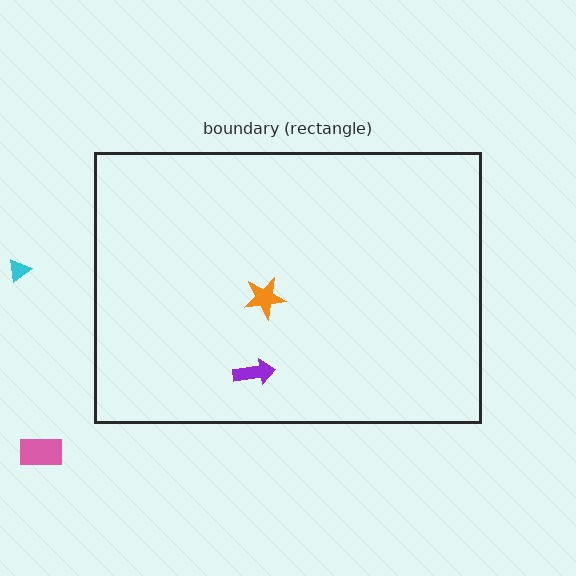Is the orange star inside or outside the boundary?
Inside.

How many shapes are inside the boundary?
2 inside, 2 outside.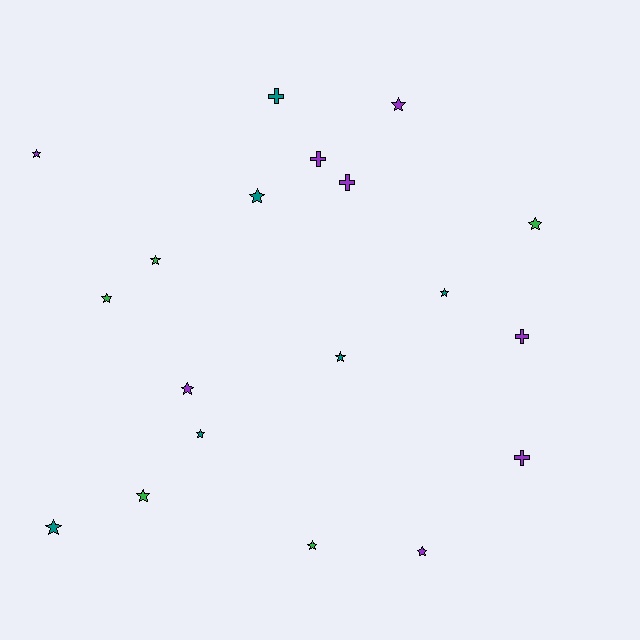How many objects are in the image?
There are 19 objects.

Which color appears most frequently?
Purple, with 8 objects.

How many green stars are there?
There are 5 green stars.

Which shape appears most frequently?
Star, with 14 objects.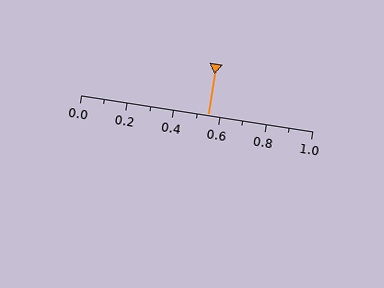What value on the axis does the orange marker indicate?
The marker indicates approximately 0.55.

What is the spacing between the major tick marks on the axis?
The major ticks are spaced 0.2 apart.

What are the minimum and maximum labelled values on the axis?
The axis runs from 0.0 to 1.0.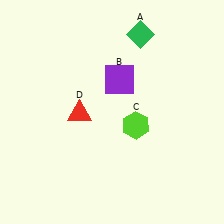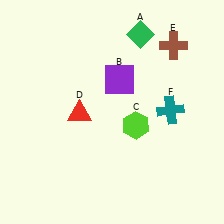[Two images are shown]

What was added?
A brown cross (E), a teal cross (F) were added in Image 2.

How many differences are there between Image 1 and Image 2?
There are 2 differences between the two images.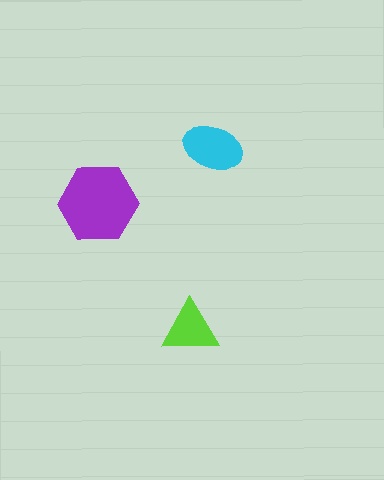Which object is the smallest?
The lime triangle.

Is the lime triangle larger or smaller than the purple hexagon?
Smaller.